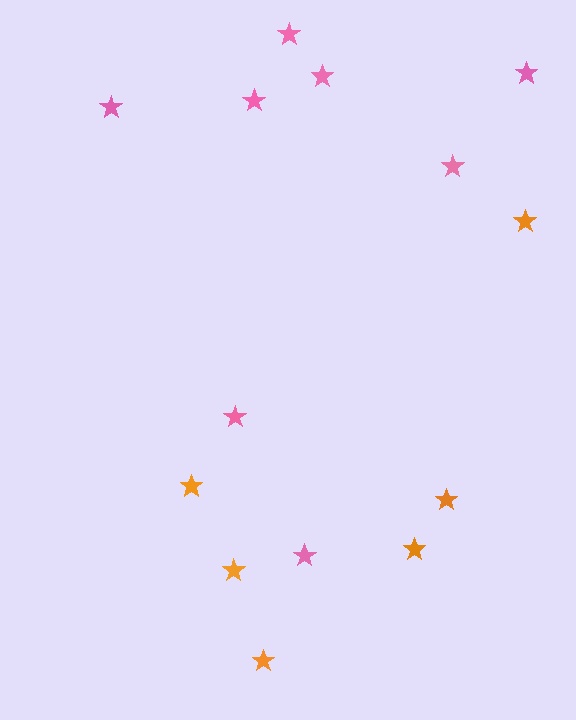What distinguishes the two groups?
There are 2 groups: one group of pink stars (8) and one group of orange stars (6).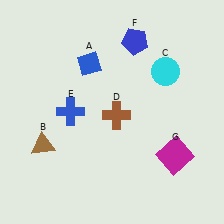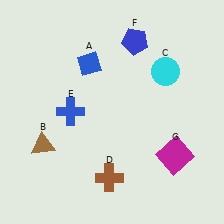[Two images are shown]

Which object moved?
The brown cross (D) moved down.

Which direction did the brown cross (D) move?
The brown cross (D) moved down.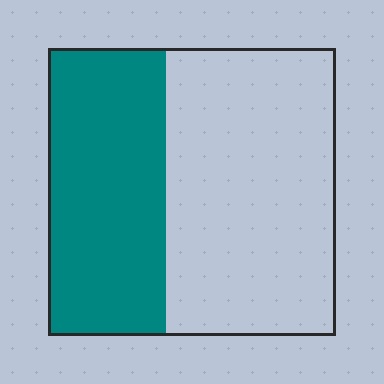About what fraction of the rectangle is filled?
About two fifths (2/5).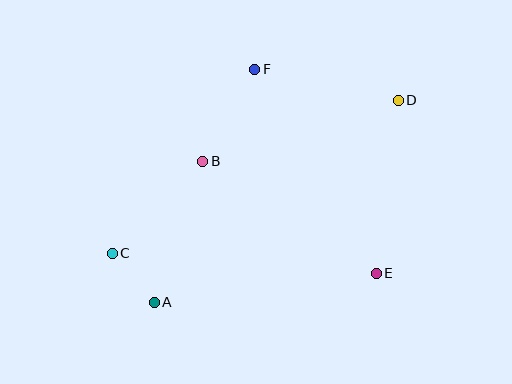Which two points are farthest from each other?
Points C and D are farthest from each other.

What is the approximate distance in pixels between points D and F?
The distance between D and F is approximately 147 pixels.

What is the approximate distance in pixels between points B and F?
The distance between B and F is approximately 106 pixels.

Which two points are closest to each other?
Points A and C are closest to each other.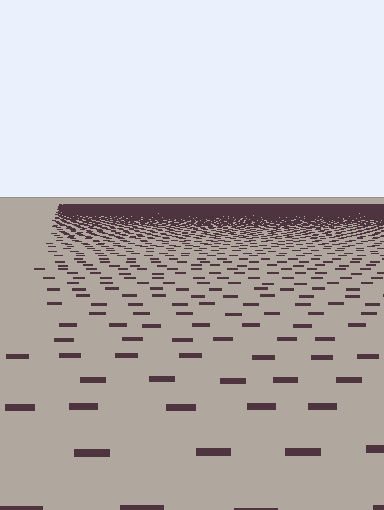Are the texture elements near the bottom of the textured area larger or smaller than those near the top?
Larger. Near the bottom, elements are closer to the viewer and appear at a bigger on-screen size.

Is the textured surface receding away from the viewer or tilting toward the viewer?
The surface is receding away from the viewer. Texture elements get smaller and denser toward the top.